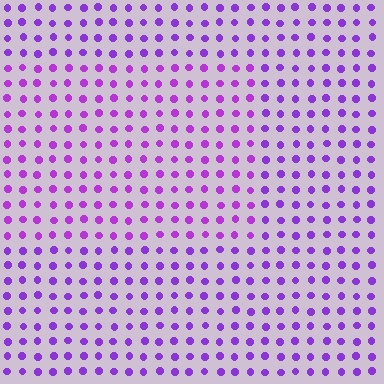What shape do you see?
I see a rectangle.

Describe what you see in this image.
The image is filled with small purple elements in a uniform arrangement. A rectangle-shaped region is visible where the elements are tinted to a slightly different hue, forming a subtle color boundary.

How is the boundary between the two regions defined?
The boundary is defined purely by a slight shift in hue (about 17 degrees). Spacing, size, and orientation are identical on both sides.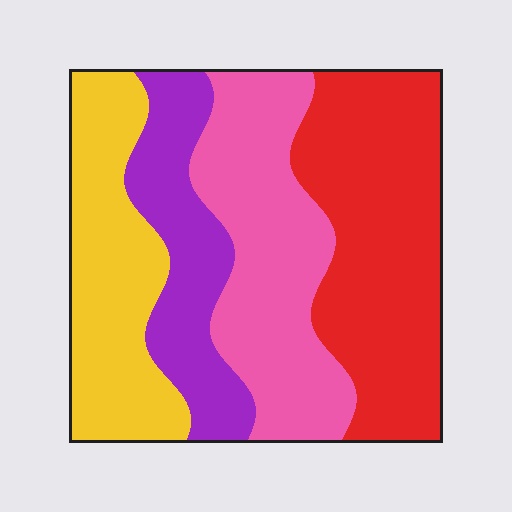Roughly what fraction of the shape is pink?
Pink takes up about one quarter (1/4) of the shape.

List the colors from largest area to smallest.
From largest to smallest: red, pink, yellow, purple.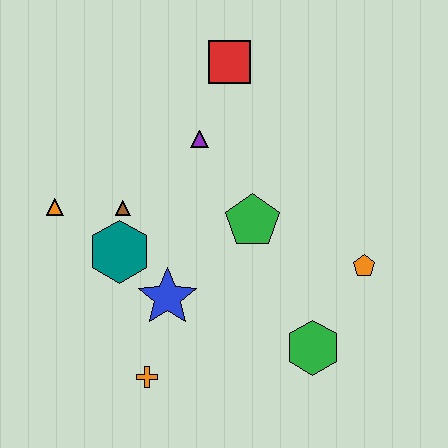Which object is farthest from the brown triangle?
The orange pentagon is farthest from the brown triangle.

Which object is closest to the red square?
The purple triangle is closest to the red square.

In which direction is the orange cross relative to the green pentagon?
The orange cross is below the green pentagon.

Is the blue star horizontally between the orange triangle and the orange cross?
No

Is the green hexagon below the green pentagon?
Yes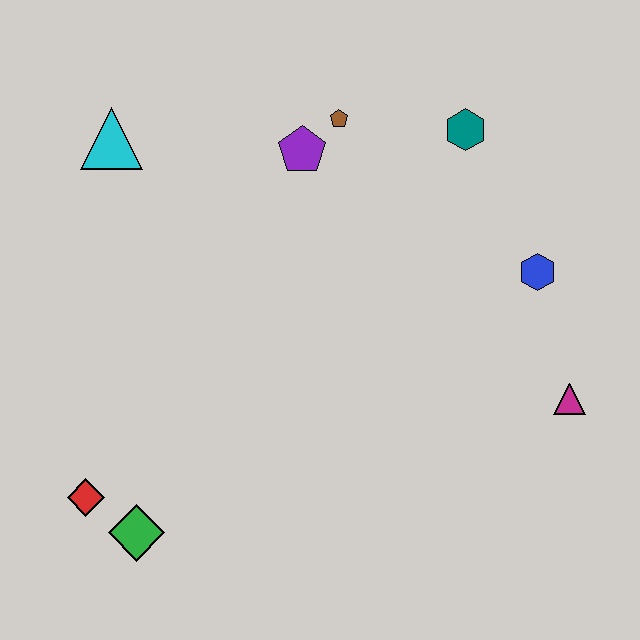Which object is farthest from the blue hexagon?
The red diamond is farthest from the blue hexagon.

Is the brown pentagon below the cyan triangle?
No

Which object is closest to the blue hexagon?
The magenta triangle is closest to the blue hexagon.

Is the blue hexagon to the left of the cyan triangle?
No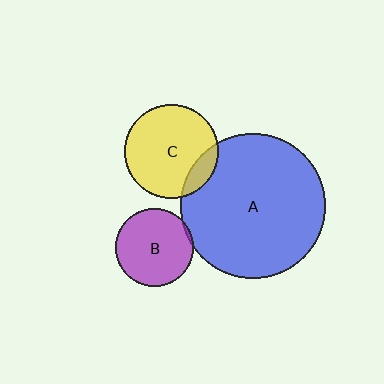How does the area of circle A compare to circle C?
Approximately 2.4 times.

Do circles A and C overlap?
Yes.